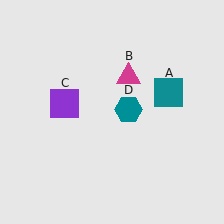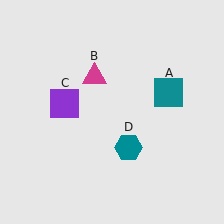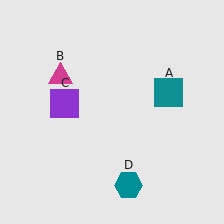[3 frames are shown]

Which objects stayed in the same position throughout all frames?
Teal square (object A) and purple square (object C) remained stationary.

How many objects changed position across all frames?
2 objects changed position: magenta triangle (object B), teal hexagon (object D).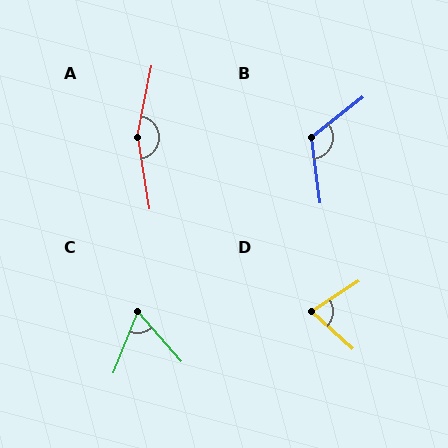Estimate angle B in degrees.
Approximately 121 degrees.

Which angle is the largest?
A, at approximately 160 degrees.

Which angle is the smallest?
C, at approximately 63 degrees.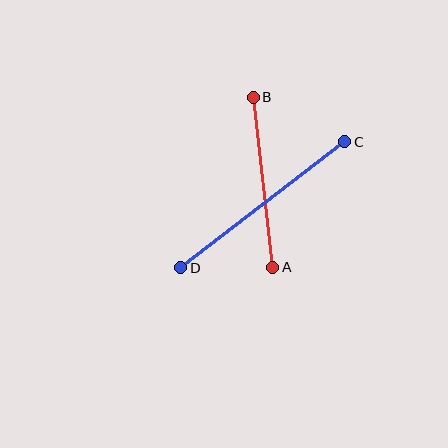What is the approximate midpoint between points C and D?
The midpoint is at approximately (263, 205) pixels.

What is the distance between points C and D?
The distance is approximately 207 pixels.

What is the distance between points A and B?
The distance is approximately 171 pixels.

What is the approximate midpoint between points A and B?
The midpoint is at approximately (263, 182) pixels.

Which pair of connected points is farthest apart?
Points C and D are farthest apart.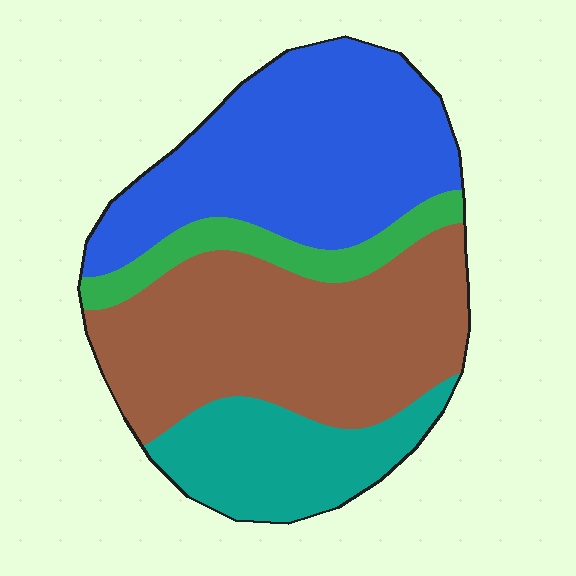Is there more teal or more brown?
Brown.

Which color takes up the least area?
Green, at roughly 10%.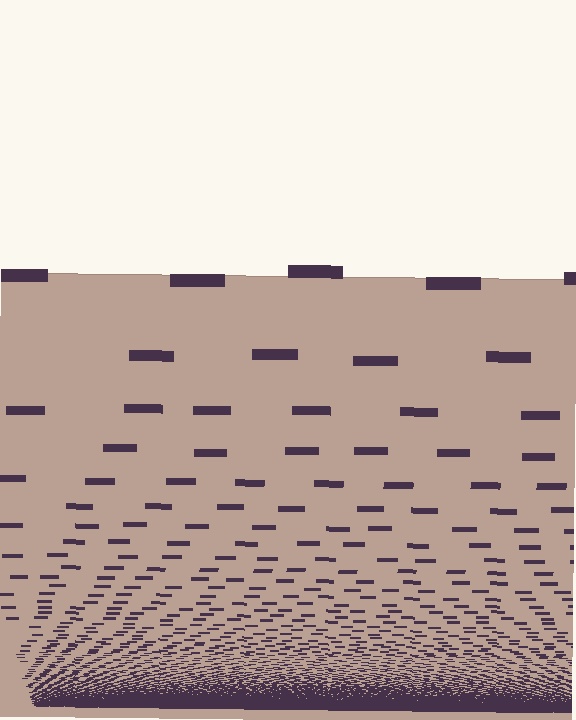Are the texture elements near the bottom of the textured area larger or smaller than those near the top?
Smaller. The gradient is inverted — elements near the bottom are smaller and denser.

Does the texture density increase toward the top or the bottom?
Density increases toward the bottom.